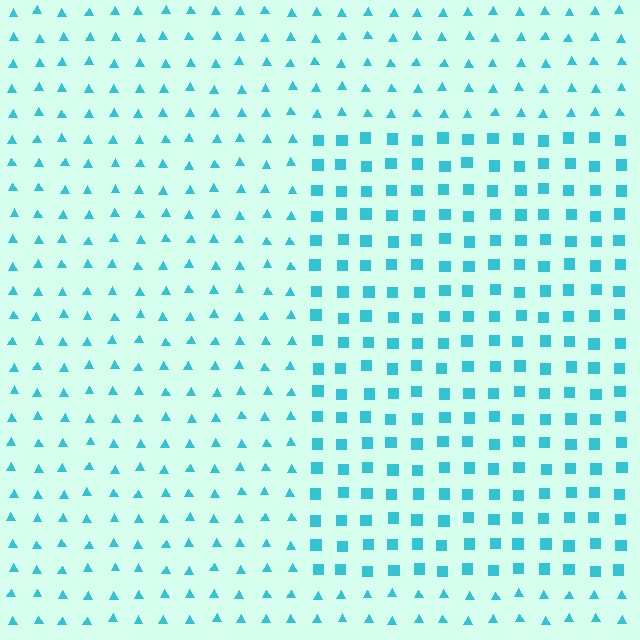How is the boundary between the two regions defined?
The boundary is defined by a change in element shape: squares inside vs. triangles outside. All elements share the same color and spacing.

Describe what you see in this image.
The image is filled with small cyan elements arranged in a uniform grid. A rectangle-shaped region contains squares, while the surrounding area contains triangles. The boundary is defined purely by the change in element shape.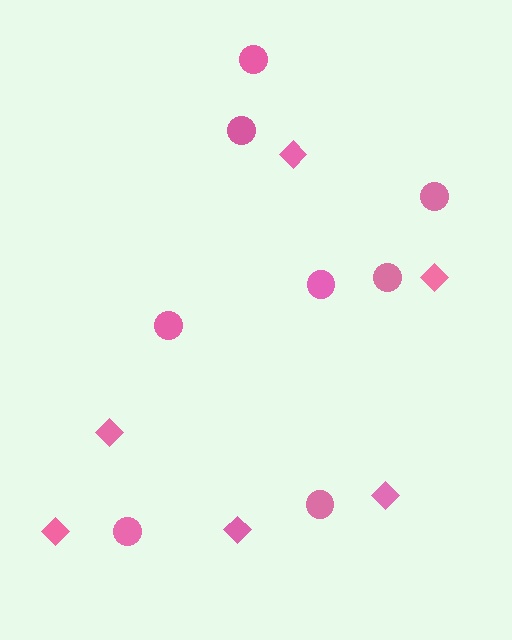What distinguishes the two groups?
There are 2 groups: one group of circles (8) and one group of diamonds (6).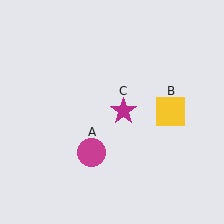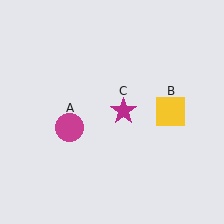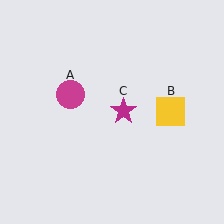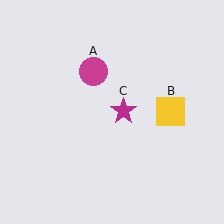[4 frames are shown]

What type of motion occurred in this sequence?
The magenta circle (object A) rotated clockwise around the center of the scene.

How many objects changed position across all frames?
1 object changed position: magenta circle (object A).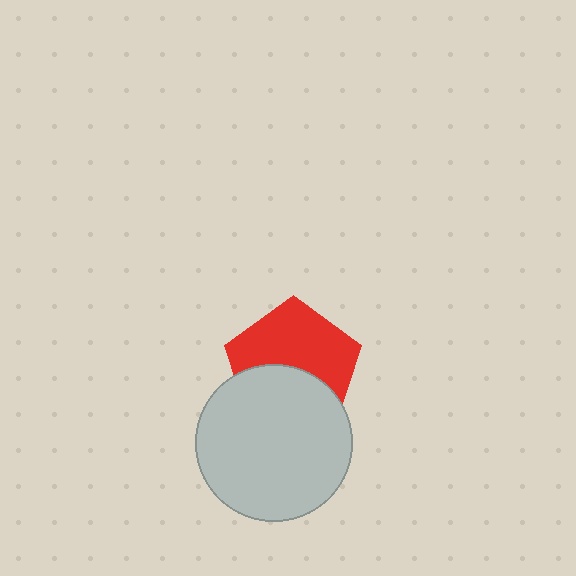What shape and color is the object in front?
The object in front is a light gray circle.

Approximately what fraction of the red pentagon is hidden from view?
Roughly 43% of the red pentagon is hidden behind the light gray circle.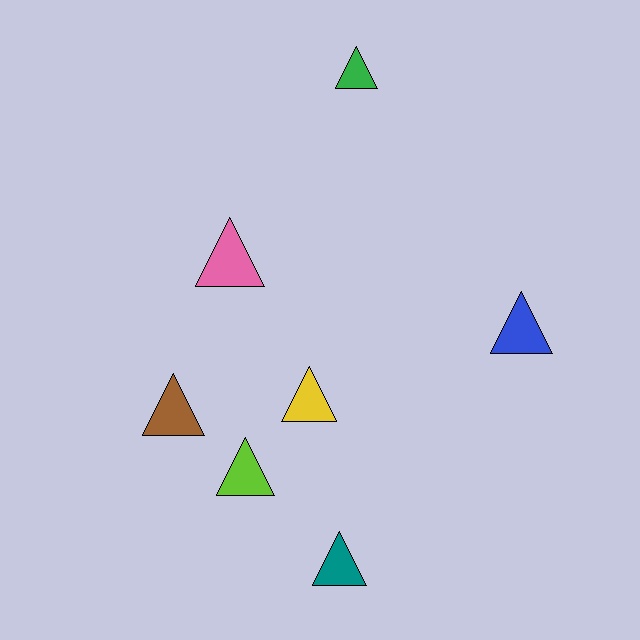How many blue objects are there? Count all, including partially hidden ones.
There is 1 blue object.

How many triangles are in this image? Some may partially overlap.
There are 7 triangles.